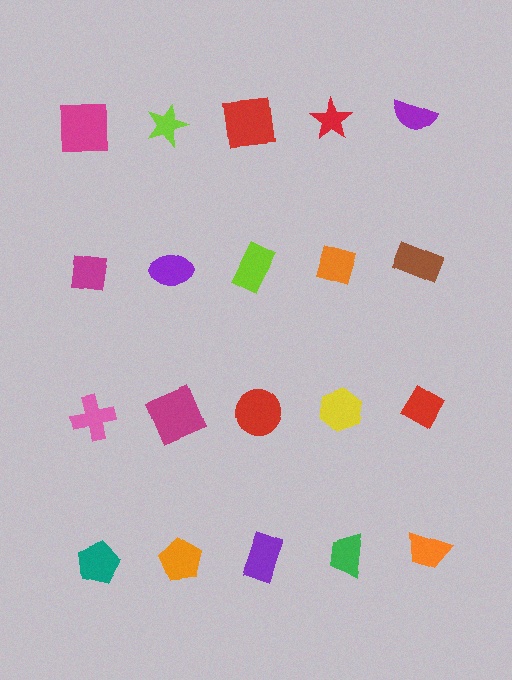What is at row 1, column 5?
A purple semicircle.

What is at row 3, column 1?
A pink cross.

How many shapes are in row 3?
5 shapes.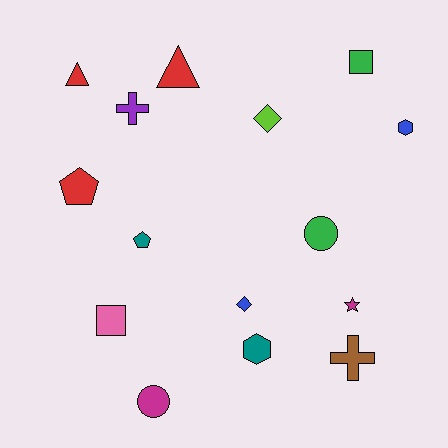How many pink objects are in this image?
There is 1 pink object.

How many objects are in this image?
There are 15 objects.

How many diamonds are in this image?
There are 2 diamonds.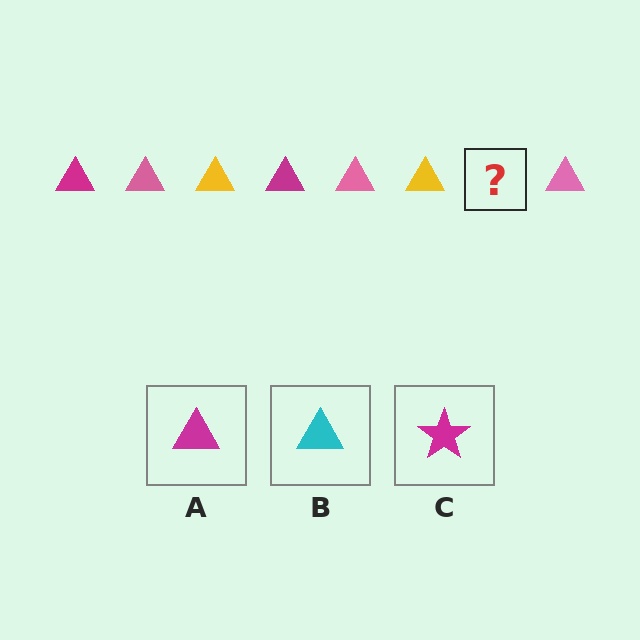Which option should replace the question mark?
Option A.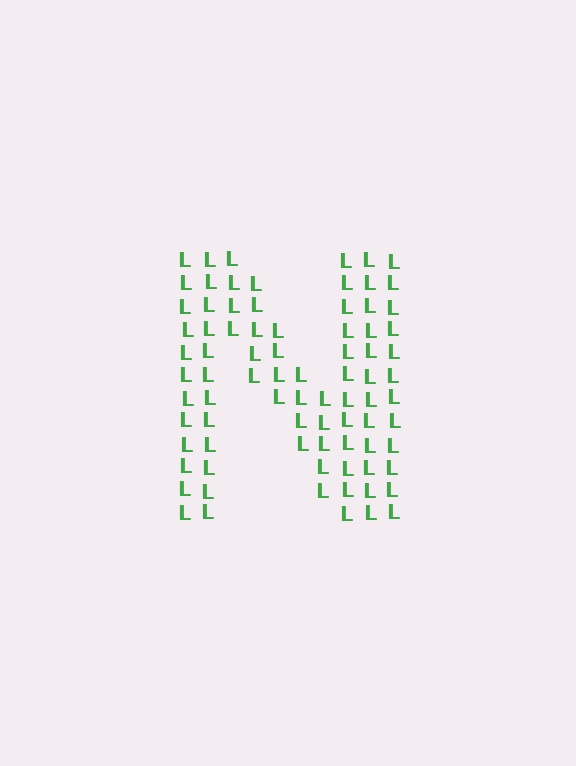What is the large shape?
The large shape is the letter N.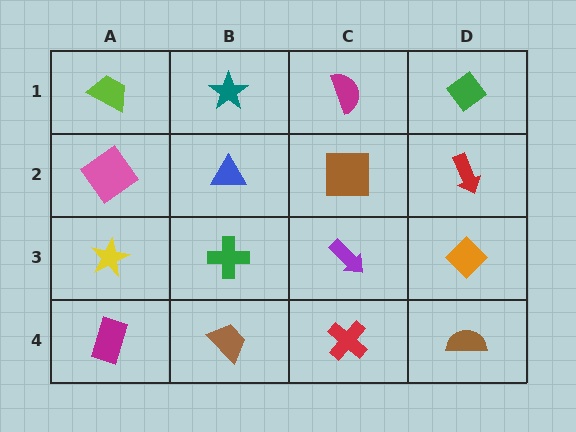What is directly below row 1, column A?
A pink diamond.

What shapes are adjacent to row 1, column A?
A pink diamond (row 2, column A), a teal star (row 1, column B).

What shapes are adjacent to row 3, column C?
A brown square (row 2, column C), a red cross (row 4, column C), a green cross (row 3, column B), an orange diamond (row 3, column D).